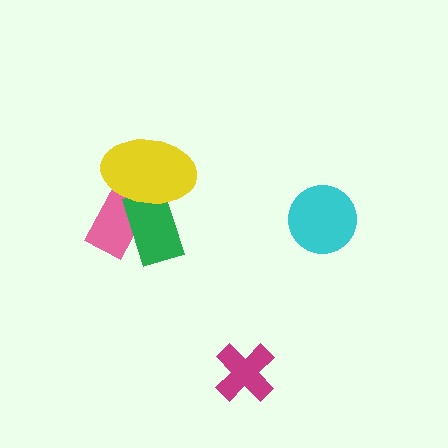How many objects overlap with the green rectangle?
2 objects overlap with the green rectangle.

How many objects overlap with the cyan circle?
0 objects overlap with the cyan circle.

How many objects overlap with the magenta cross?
0 objects overlap with the magenta cross.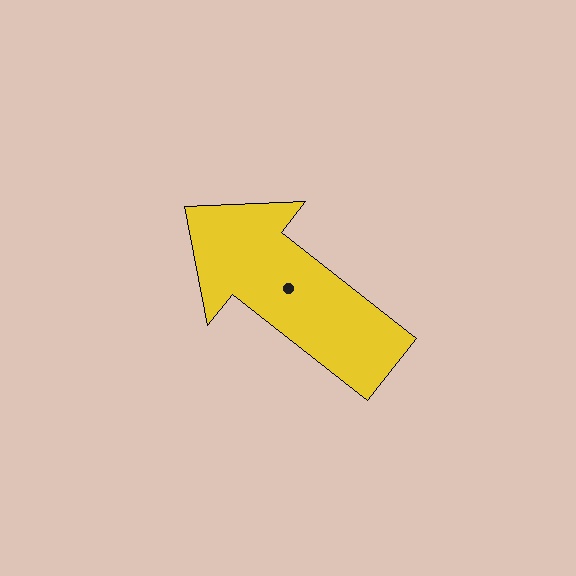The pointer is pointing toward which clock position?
Roughly 10 o'clock.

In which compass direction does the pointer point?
Northwest.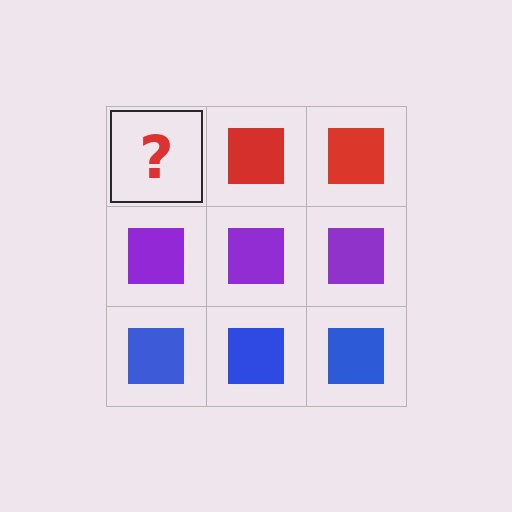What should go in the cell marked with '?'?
The missing cell should contain a red square.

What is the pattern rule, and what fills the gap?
The rule is that each row has a consistent color. The gap should be filled with a red square.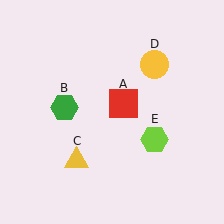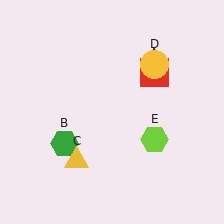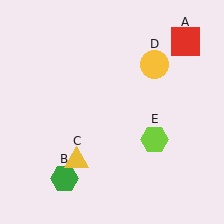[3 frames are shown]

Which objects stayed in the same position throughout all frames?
Yellow triangle (object C) and yellow circle (object D) and lime hexagon (object E) remained stationary.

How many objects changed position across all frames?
2 objects changed position: red square (object A), green hexagon (object B).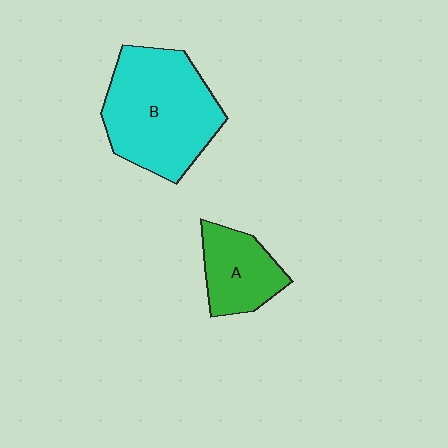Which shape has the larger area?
Shape B (cyan).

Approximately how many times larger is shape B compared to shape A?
Approximately 2.1 times.